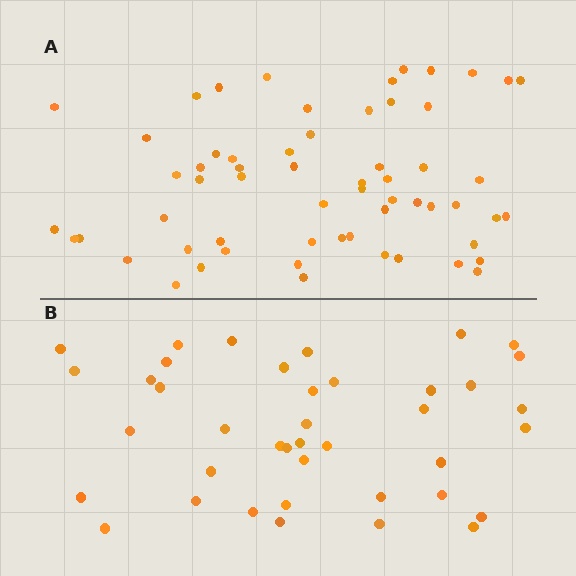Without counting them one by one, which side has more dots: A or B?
Region A (the top region) has more dots.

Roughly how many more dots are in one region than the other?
Region A has approximately 20 more dots than region B.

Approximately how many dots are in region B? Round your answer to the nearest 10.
About 40 dots.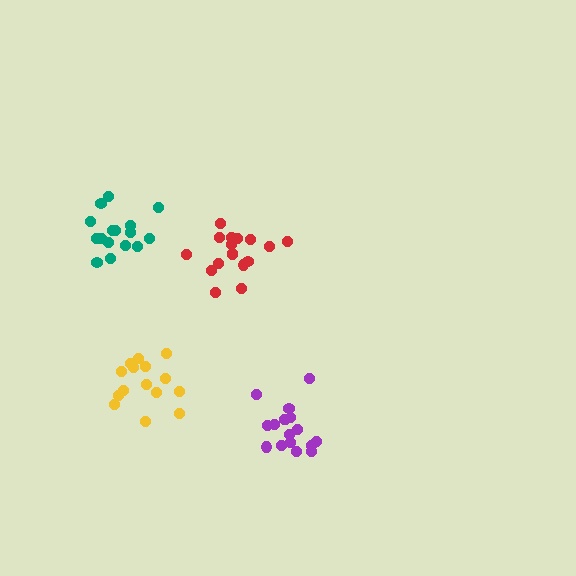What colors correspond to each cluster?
The clusters are colored: red, yellow, teal, purple.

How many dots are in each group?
Group 1: 17 dots, Group 2: 15 dots, Group 3: 16 dots, Group 4: 17 dots (65 total).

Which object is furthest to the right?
The purple cluster is rightmost.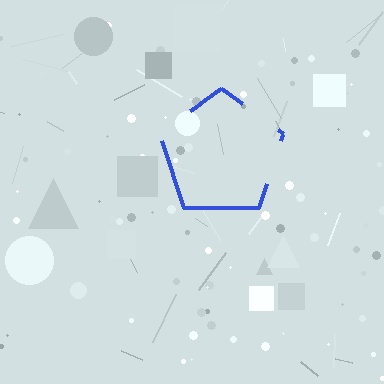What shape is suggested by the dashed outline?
The dashed outline suggests a pentagon.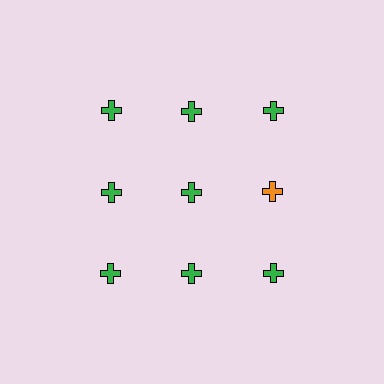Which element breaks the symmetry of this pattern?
The orange cross in the second row, center column breaks the symmetry. All other shapes are green crosses.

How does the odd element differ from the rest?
It has a different color: orange instead of green.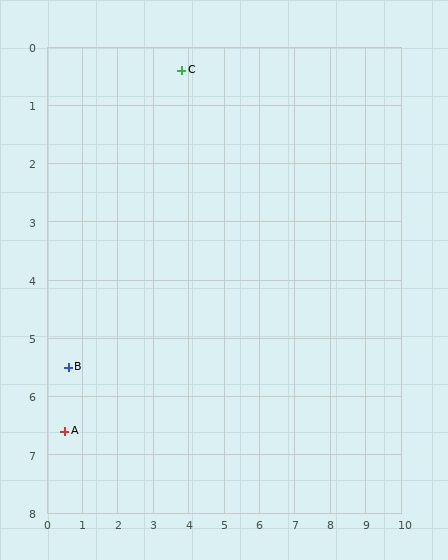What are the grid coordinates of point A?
Point A is at approximately (0.5, 6.6).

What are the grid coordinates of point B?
Point B is at approximately (0.6, 5.5).